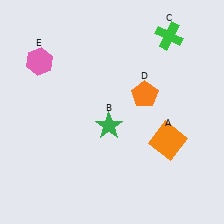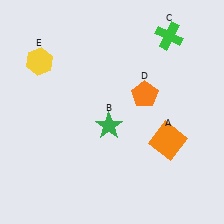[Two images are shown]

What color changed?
The hexagon (E) changed from pink in Image 1 to yellow in Image 2.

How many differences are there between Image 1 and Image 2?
There is 1 difference between the two images.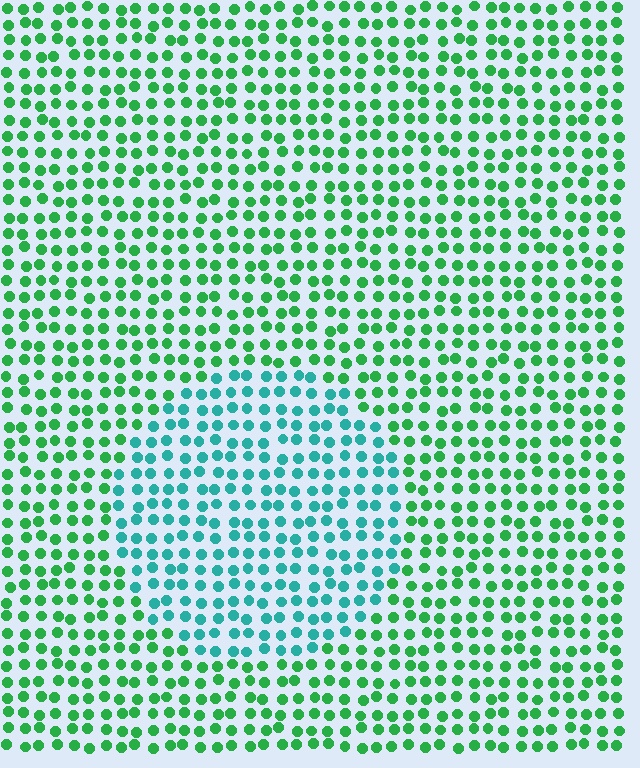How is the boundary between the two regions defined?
The boundary is defined purely by a slight shift in hue (about 41 degrees). Spacing, size, and orientation are identical on both sides.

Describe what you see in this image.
The image is filled with small green elements in a uniform arrangement. A circle-shaped region is visible where the elements are tinted to a slightly different hue, forming a subtle color boundary.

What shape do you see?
I see a circle.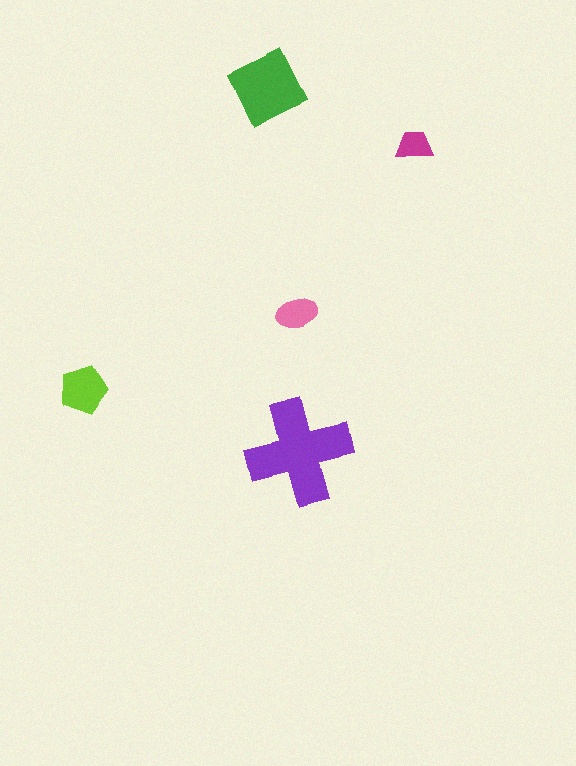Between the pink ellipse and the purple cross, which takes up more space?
The purple cross.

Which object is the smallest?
The magenta trapezoid.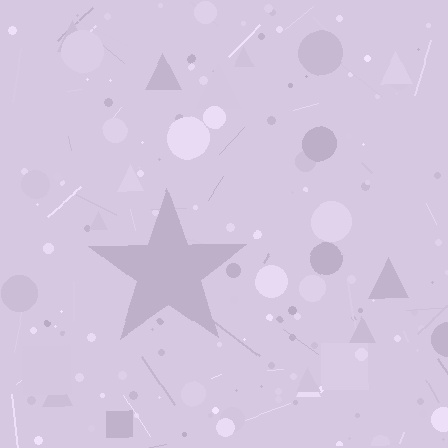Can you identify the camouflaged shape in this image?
The camouflaged shape is a star.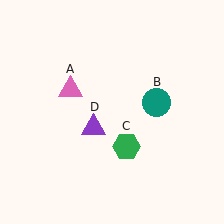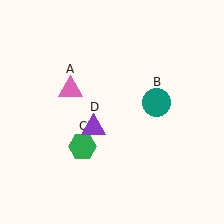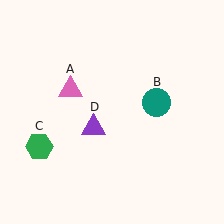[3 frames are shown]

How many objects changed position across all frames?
1 object changed position: green hexagon (object C).